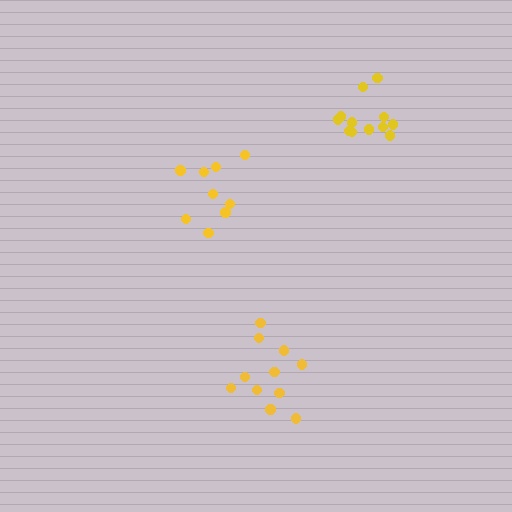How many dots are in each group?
Group 1: 11 dots, Group 2: 12 dots, Group 3: 9 dots (32 total).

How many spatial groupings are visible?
There are 3 spatial groupings.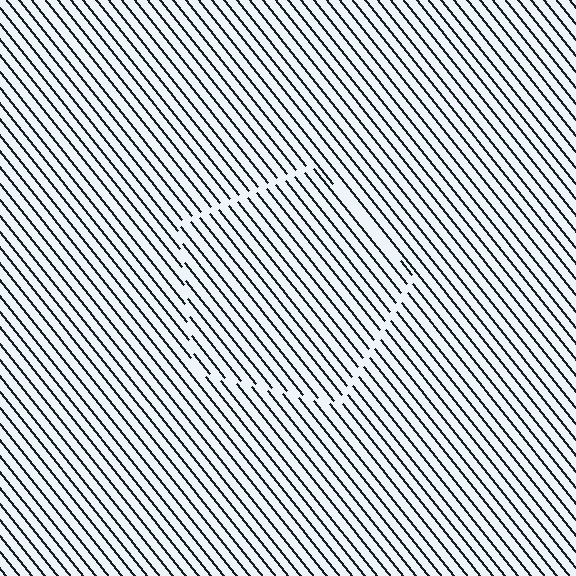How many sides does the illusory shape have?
5 sides — the line-ends trace a pentagon.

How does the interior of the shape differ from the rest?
The interior of the shape contains the same grating, shifted by half a period — the contour is defined by the phase discontinuity where line-ends from the inner and outer gratings abut.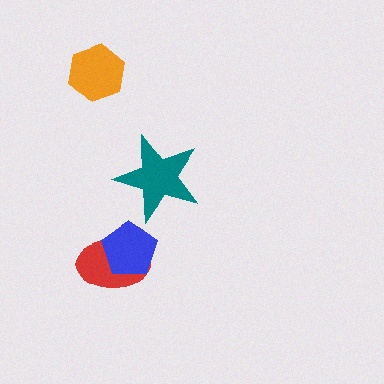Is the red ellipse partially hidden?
Yes, it is partially covered by another shape.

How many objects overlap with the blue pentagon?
1 object overlaps with the blue pentagon.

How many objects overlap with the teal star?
0 objects overlap with the teal star.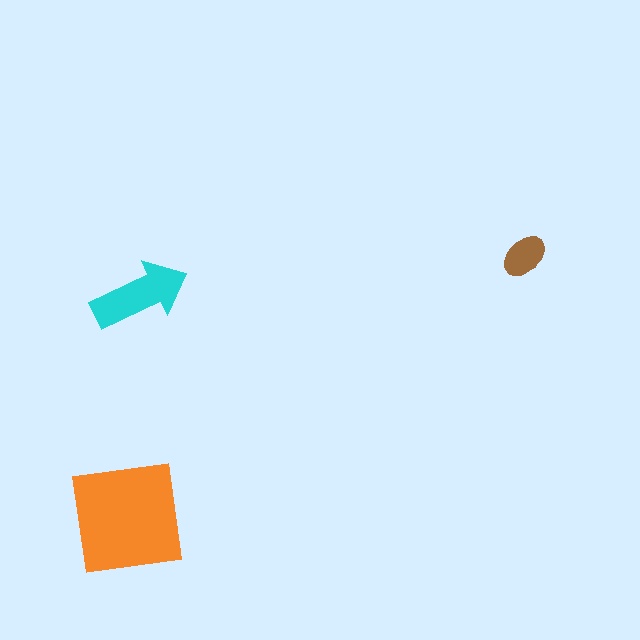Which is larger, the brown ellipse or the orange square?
The orange square.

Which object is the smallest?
The brown ellipse.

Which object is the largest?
The orange square.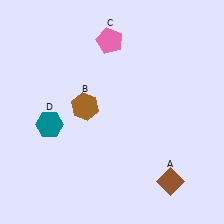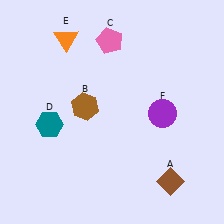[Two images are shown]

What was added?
An orange triangle (E), a purple circle (F) were added in Image 2.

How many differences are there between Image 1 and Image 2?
There are 2 differences between the two images.